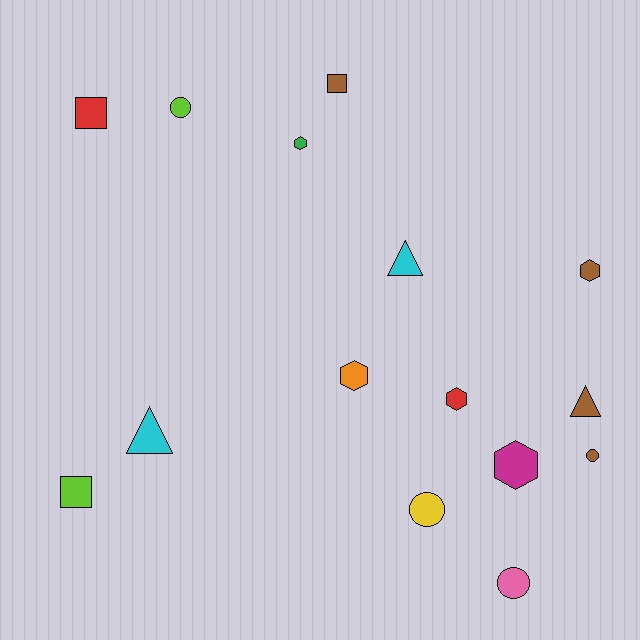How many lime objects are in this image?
There are 2 lime objects.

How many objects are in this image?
There are 15 objects.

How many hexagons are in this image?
There are 5 hexagons.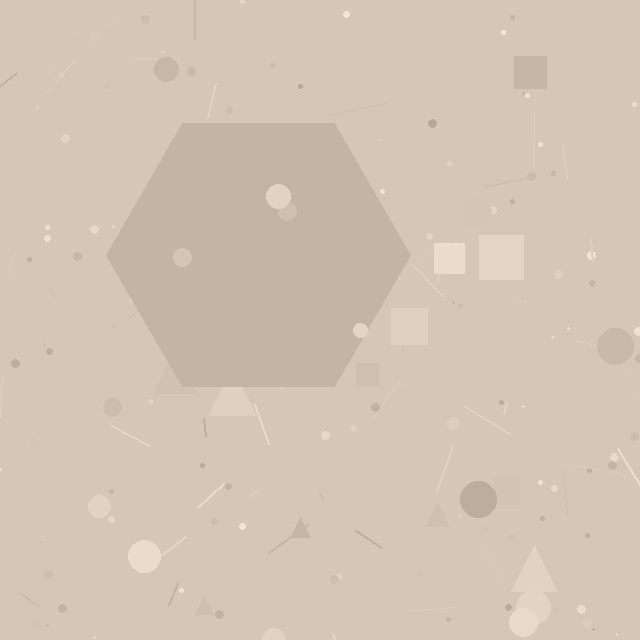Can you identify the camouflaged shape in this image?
The camouflaged shape is a hexagon.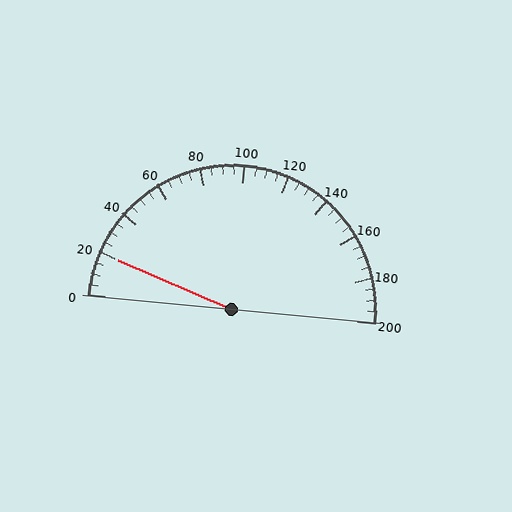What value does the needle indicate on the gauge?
The needle indicates approximately 20.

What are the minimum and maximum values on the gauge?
The gauge ranges from 0 to 200.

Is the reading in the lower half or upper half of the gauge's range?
The reading is in the lower half of the range (0 to 200).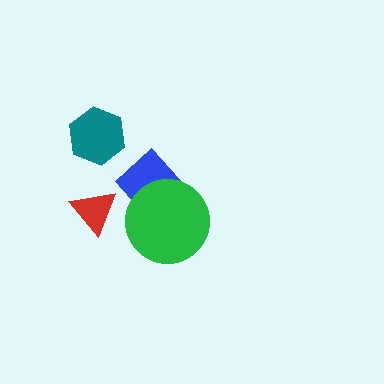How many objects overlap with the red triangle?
0 objects overlap with the red triangle.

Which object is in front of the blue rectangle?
The green circle is in front of the blue rectangle.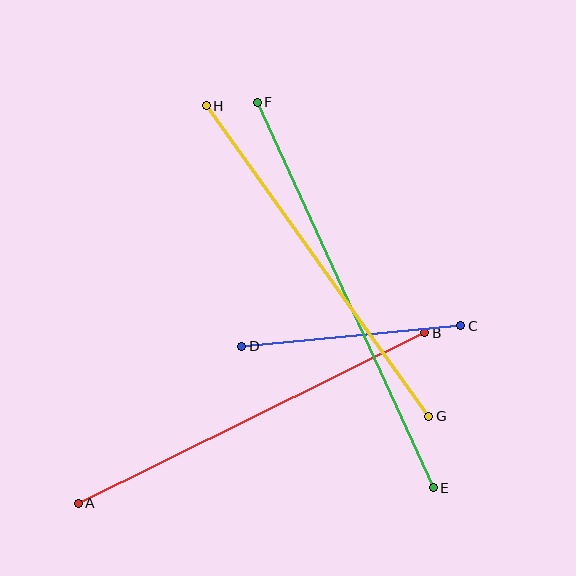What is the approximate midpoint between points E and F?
The midpoint is at approximately (345, 295) pixels.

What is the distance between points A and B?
The distance is approximately 386 pixels.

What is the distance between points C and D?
The distance is approximately 220 pixels.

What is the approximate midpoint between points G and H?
The midpoint is at approximately (318, 261) pixels.